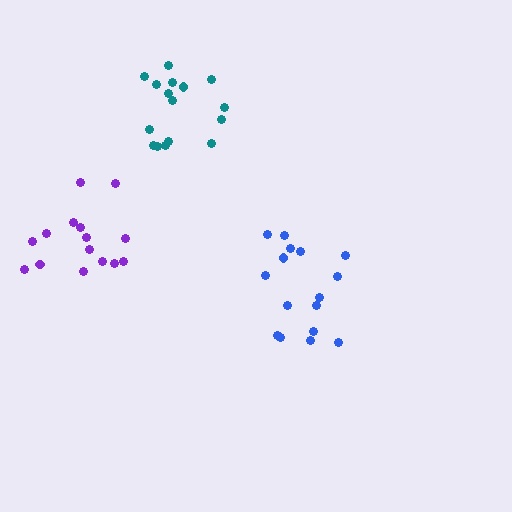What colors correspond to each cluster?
The clusters are colored: blue, purple, teal.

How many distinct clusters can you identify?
There are 3 distinct clusters.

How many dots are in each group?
Group 1: 16 dots, Group 2: 15 dots, Group 3: 16 dots (47 total).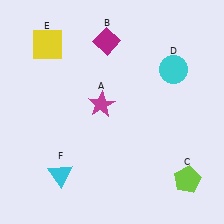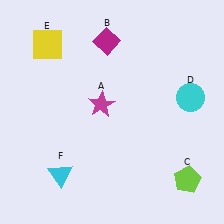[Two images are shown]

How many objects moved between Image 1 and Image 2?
1 object moved between the two images.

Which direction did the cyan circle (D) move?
The cyan circle (D) moved down.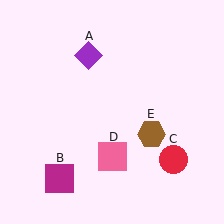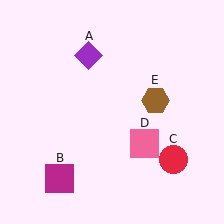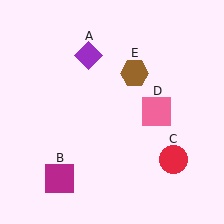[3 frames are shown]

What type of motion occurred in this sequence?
The pink square (object D), brown hexagon (object E) rotated counterclockwise around the center of the scene.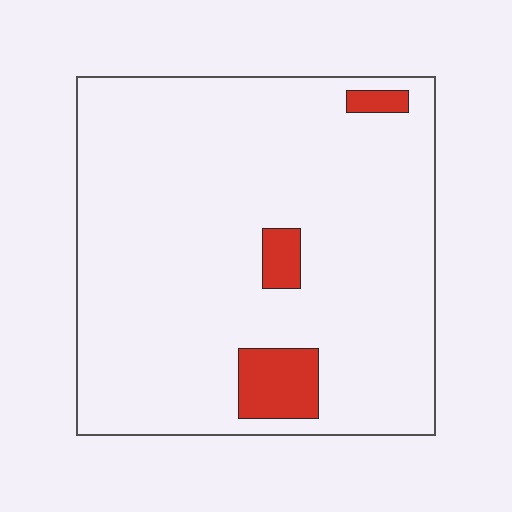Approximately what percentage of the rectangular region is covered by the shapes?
Approximately 5%.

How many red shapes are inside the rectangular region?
3.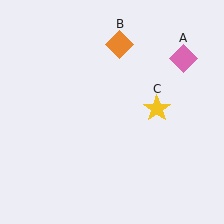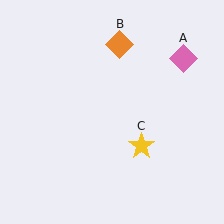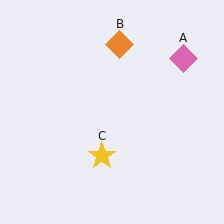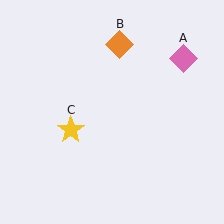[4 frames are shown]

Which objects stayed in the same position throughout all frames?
Pink diamond (object A) and orange diamond (object B) remained stationary.